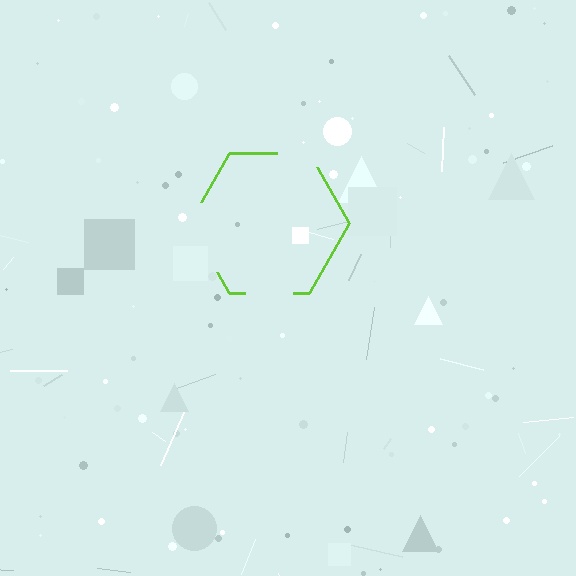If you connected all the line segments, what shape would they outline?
They would outline a hexagon.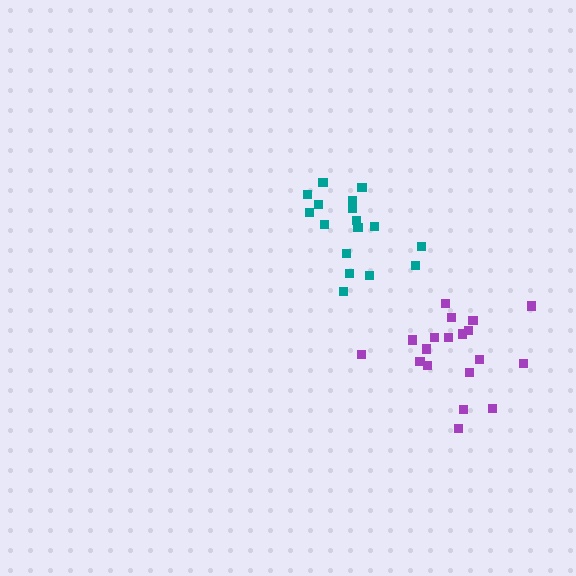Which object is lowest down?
The purple cluster is bottommost.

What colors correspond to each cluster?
The clusters are colored: teal, purple.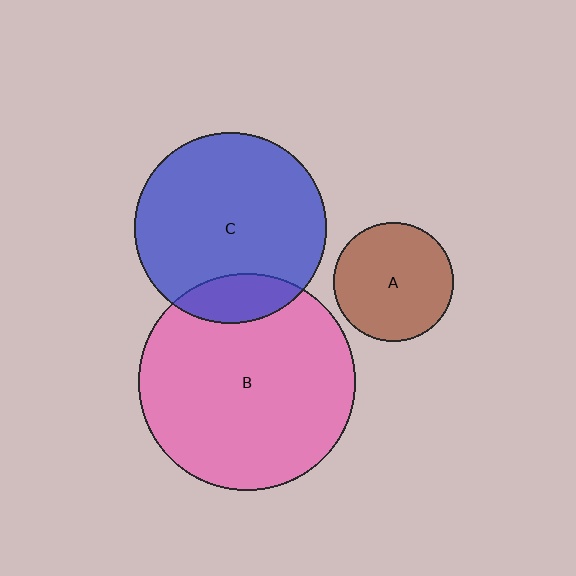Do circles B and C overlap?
Yes.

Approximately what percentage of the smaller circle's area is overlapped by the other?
Approximately 15%.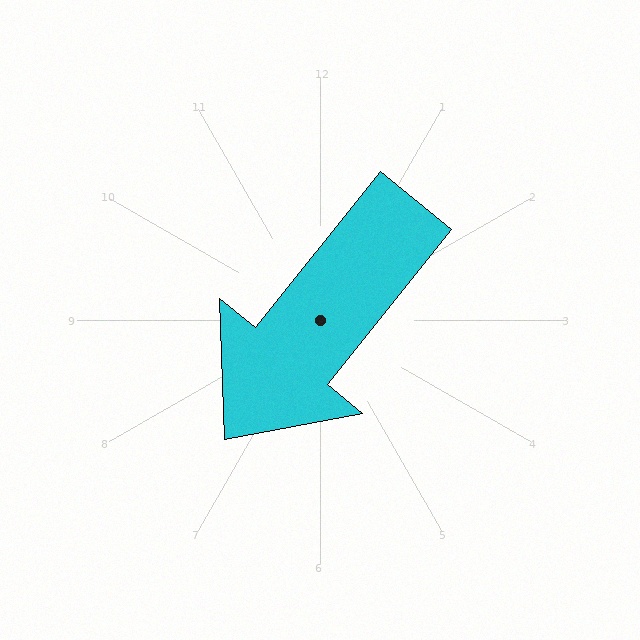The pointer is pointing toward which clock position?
Roughly 7 o'clock.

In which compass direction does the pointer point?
Southwest.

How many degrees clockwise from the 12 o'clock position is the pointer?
Approximately 219 degrees.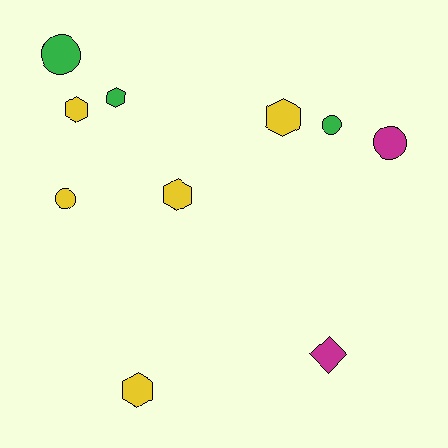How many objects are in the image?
There are 10 objects.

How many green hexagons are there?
There is 1 green hexagon.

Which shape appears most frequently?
Hexagon, with 5 objects.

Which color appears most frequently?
Yellow, with 5 objects.